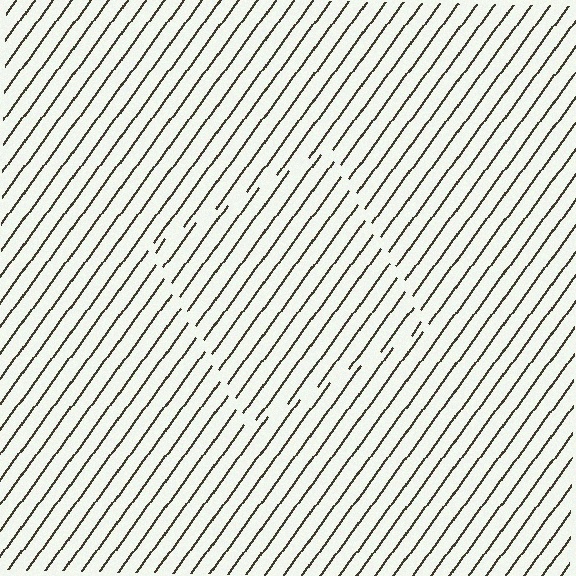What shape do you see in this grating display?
An illusory square. The interior of the shape contains the same grating, shifted by half a period — the contour is defined by the phase discontinuity where line-ends from the inner and outer gratings abut.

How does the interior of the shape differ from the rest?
The interior of the shape contains the same grating, shifted by half a period — the contour is defined by the phase discontinuity where line-ends from the inner and outer gratings abut.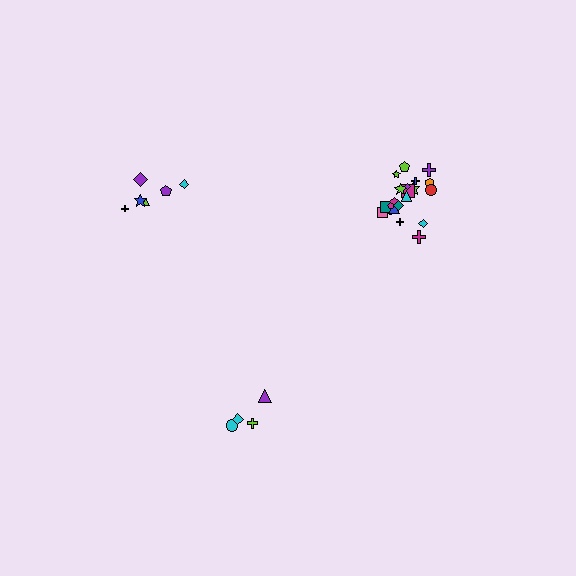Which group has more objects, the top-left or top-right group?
The top-right group.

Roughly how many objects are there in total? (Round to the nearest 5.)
Roughly 30 objects in total.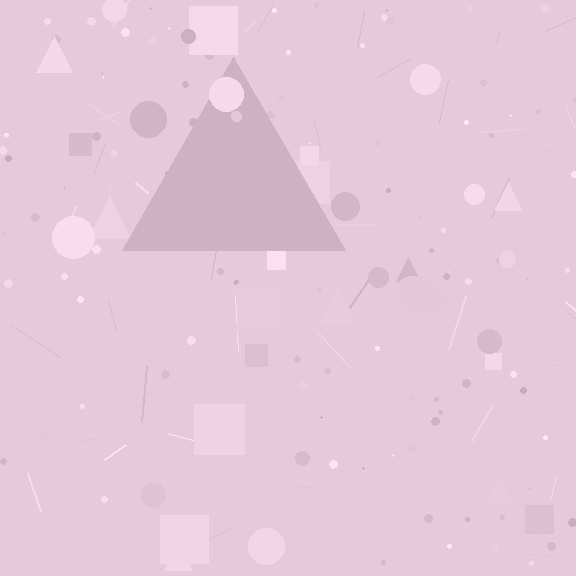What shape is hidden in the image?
A triangle is hidden in the image.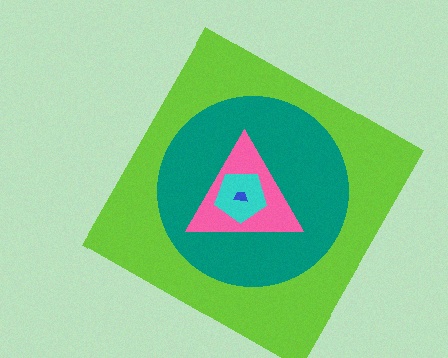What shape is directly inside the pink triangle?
The cyan pentagon.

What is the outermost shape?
The lime square.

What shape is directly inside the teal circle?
The pink triangle.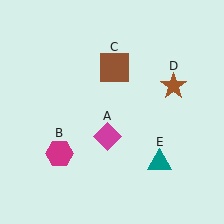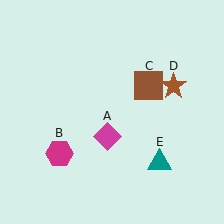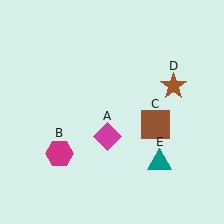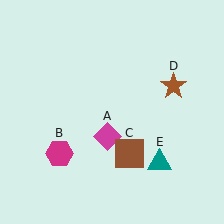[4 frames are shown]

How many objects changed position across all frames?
1 object changed position: brown square (object C).